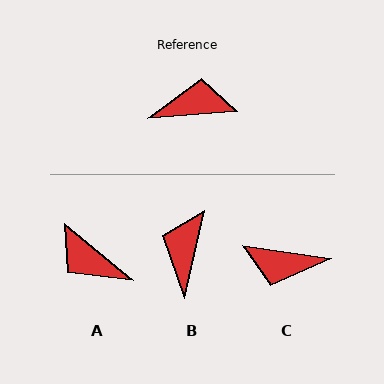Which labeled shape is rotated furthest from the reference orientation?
C, about 168 degrees away.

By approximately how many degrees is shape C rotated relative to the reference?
Approximately 168 degrees counter-clockwise.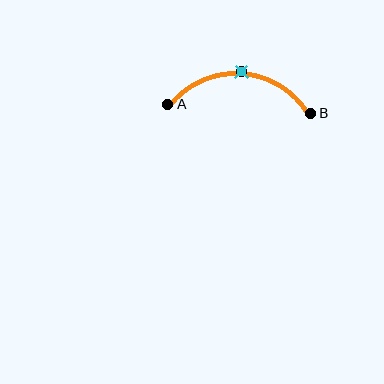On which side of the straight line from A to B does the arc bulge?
The arc bulges above the straight line connecting A and B.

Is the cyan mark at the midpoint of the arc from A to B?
Yes. The cyan mark lies on the arc at equal arc-length from both A and B — it is the arc midpoint.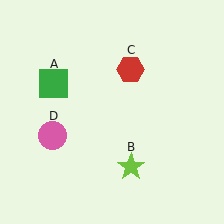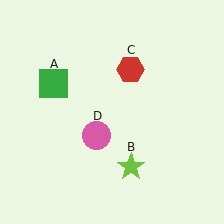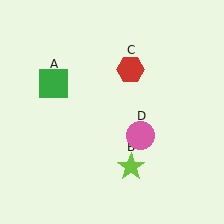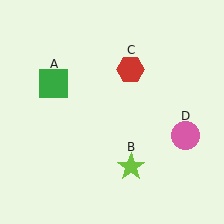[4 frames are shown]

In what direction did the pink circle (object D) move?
The pink circle (object D) moved right.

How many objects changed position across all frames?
1 object changed position: pink circle (object D).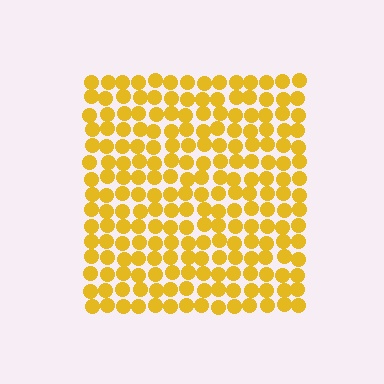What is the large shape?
The large shape is a square.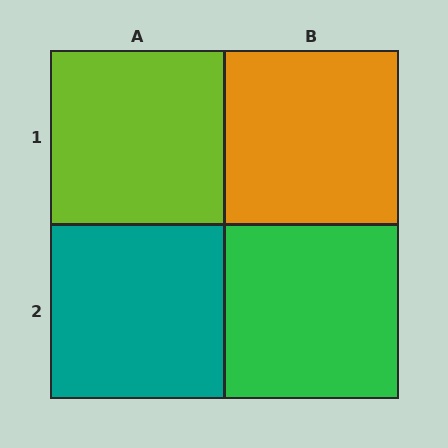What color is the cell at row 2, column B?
Green.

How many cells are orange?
1 cell is orange.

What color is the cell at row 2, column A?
Teal.